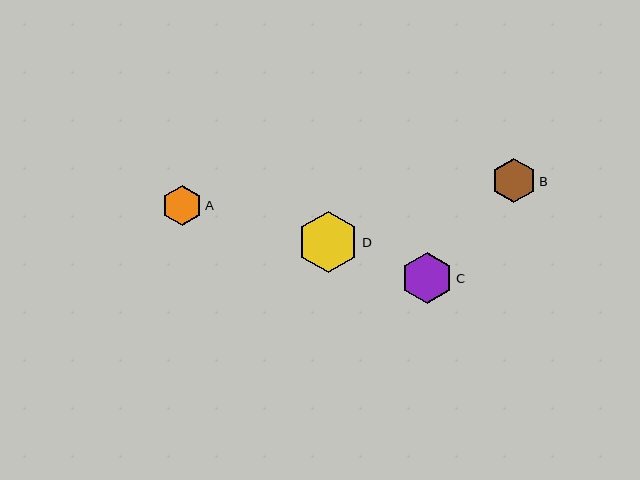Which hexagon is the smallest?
Hexagon A is the smallest with a size of approximately 40 pixels.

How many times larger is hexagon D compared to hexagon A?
Hexagon D is approximately 1.5 times the size of hexagon A.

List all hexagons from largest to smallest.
From largest to smallest: D, C, B, A.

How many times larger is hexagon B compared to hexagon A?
Hexagon B is approximately 1.1 times the size of hexagon A.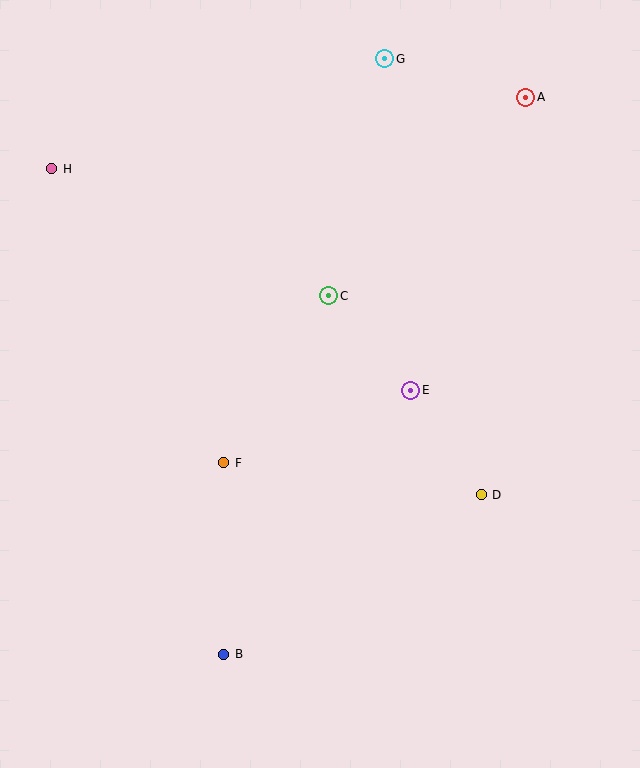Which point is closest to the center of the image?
Point C at (329, 296) is closest to the center.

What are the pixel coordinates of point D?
Point D is at (481, 495).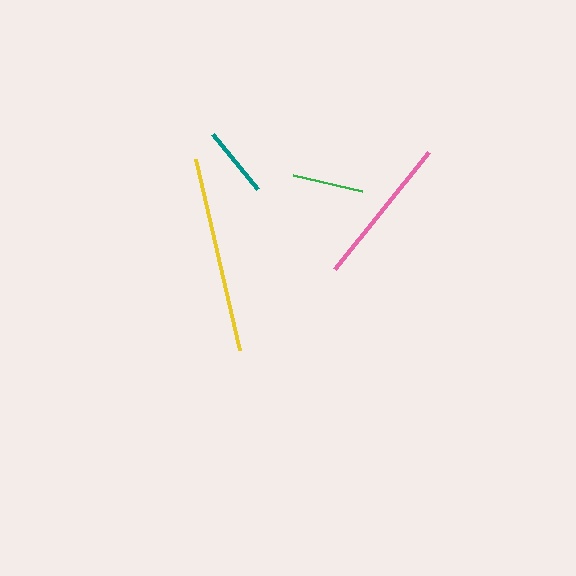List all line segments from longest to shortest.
From longest to shortest: yellow, pink, teal, green.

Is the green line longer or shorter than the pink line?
The pink line is longer than the green line.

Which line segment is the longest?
The yellow line is the longest at approximately 196 pixels.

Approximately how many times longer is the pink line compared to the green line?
The pink line is approximately 2.1 times the length of the green line.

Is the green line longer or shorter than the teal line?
The teal line is longer than the green line.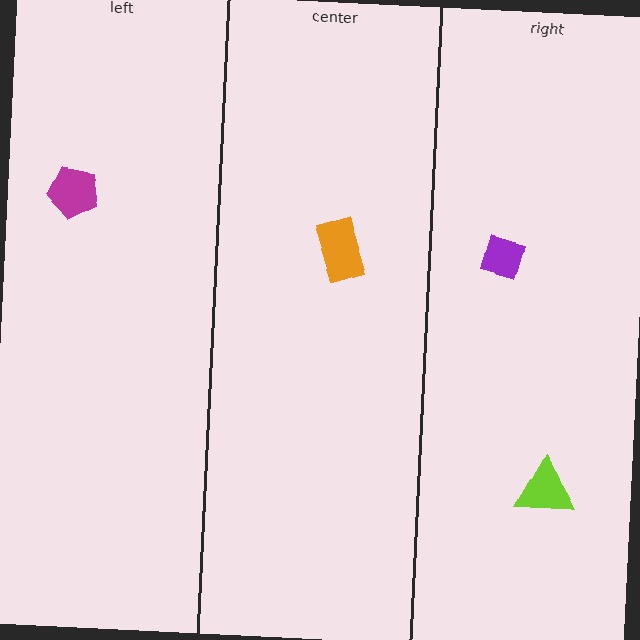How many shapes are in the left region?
1.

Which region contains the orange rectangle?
The center region.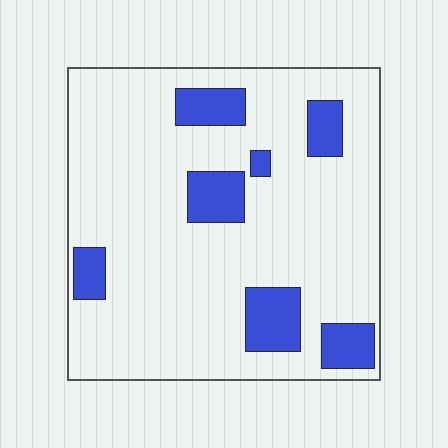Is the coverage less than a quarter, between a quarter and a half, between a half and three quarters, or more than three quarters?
Less than a quarter.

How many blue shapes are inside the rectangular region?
7.